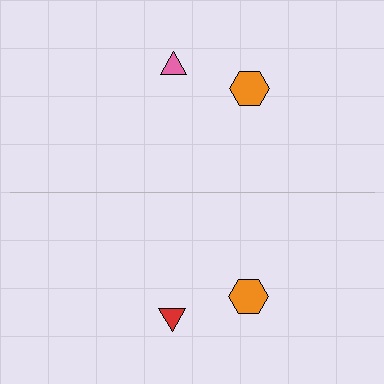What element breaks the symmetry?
The red triangle on the bottom side breaks the symmetry — its mirror counterpart is pink.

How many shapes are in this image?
There are 4 shapes in this image.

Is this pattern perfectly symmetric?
No, the pattern is not perfectly symmetric. The red triangle on the bottom side breaks the symmetry — its mirror counterpart is pink.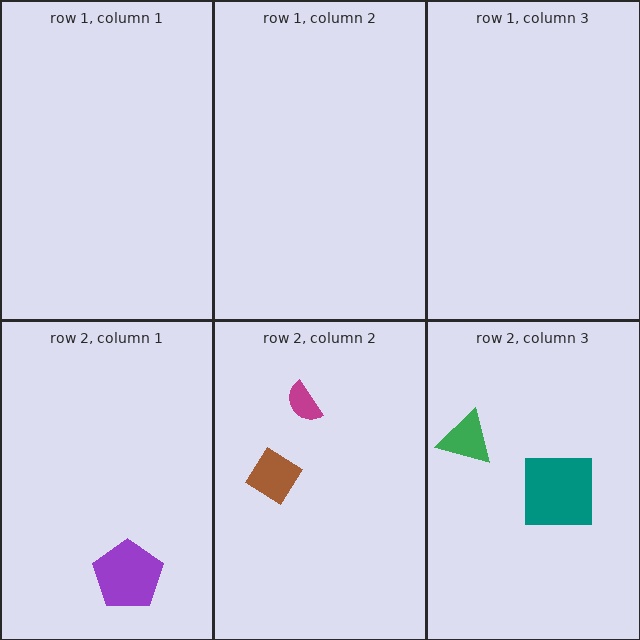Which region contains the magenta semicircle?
The row 2, column 2 region.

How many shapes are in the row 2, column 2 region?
2.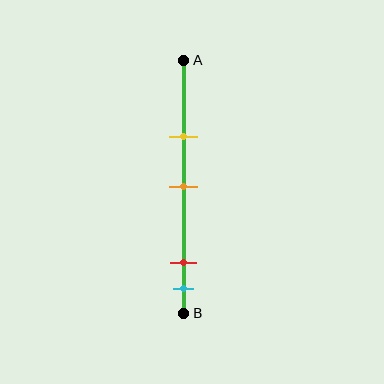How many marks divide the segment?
There are 4 marks dividing the segment.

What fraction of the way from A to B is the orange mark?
The orange mark is approximately 50% (0.5) of the way from A to B.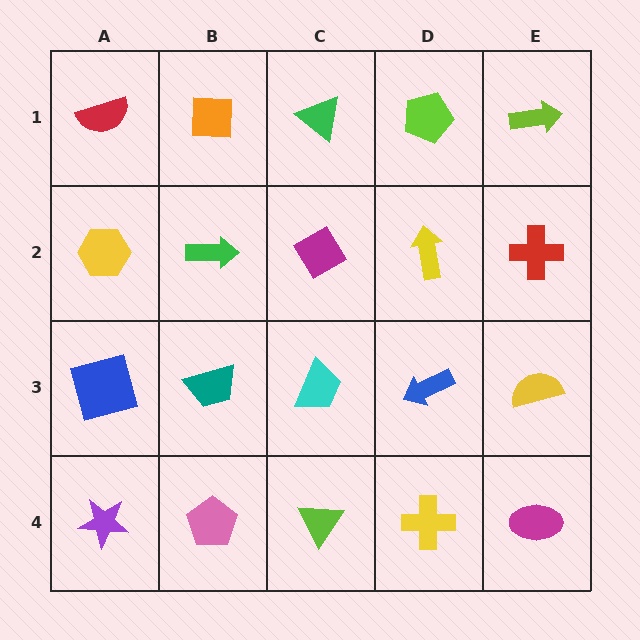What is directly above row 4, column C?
A cyan trapezoid.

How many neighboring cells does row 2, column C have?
4.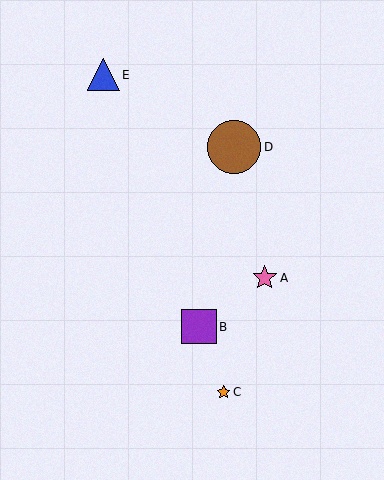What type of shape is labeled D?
Shape D is a brown circle.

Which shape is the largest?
The brown circle (labeled D) is the largest.